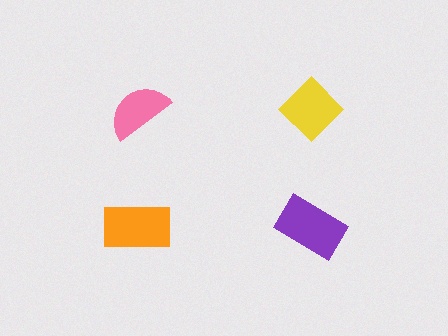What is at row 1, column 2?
A yellow diamond.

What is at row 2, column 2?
A purple rectangle.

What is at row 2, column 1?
An orange rectangle.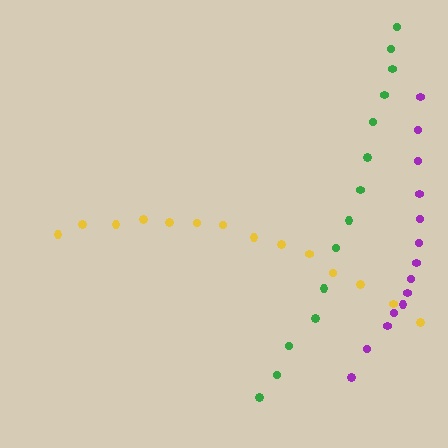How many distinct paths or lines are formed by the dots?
There are 3 distinct paths.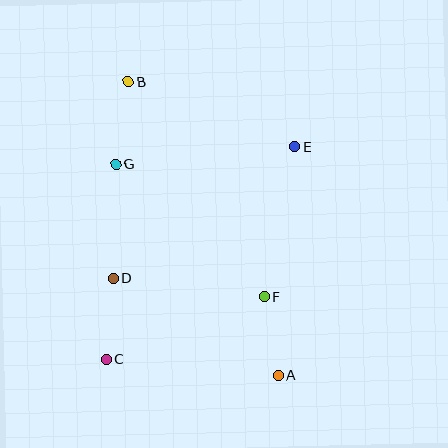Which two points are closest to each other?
Points A and F are closest to each other.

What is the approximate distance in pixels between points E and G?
The distance between E and G is approximately 180 pixels.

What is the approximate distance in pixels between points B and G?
The distance between B and G is approximately 84 pixels.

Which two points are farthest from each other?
Points A and B are farthest from each other.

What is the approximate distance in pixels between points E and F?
The distance between E and F is approximately 153 pixels.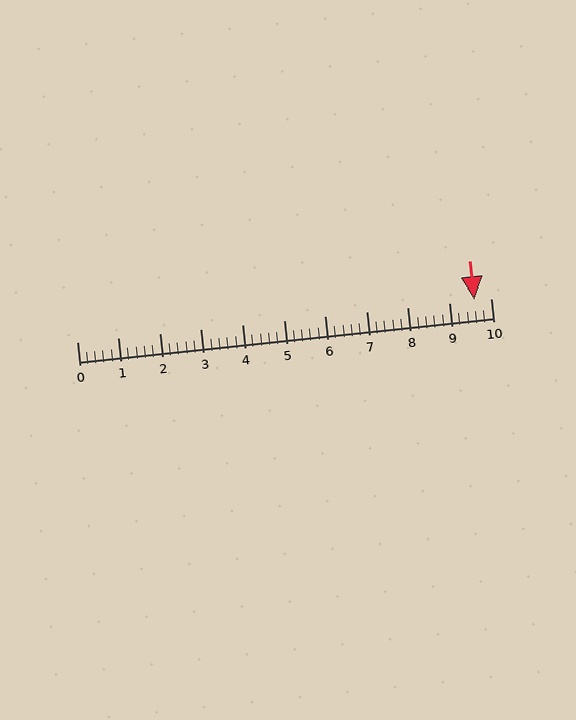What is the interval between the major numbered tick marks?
The major tick marks are spaced 1 units apart.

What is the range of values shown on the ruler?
The ruler shows values from 0 to 10.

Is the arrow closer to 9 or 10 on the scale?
The arrow is closer to 10.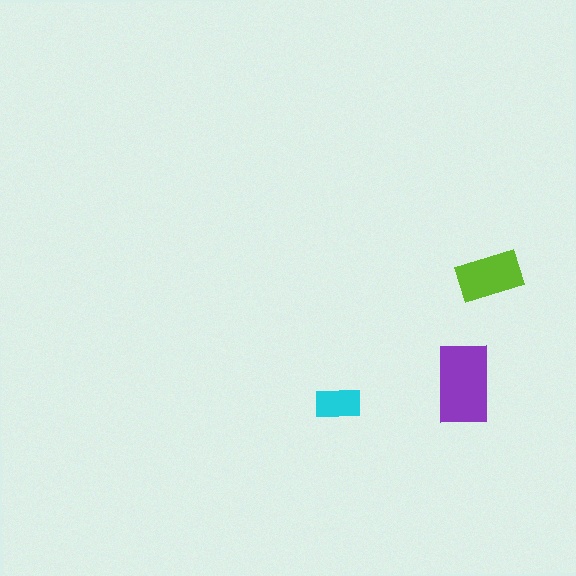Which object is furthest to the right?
The lime rectangle is rightmost.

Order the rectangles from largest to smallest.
the purple one, the lime one, the cyan one.